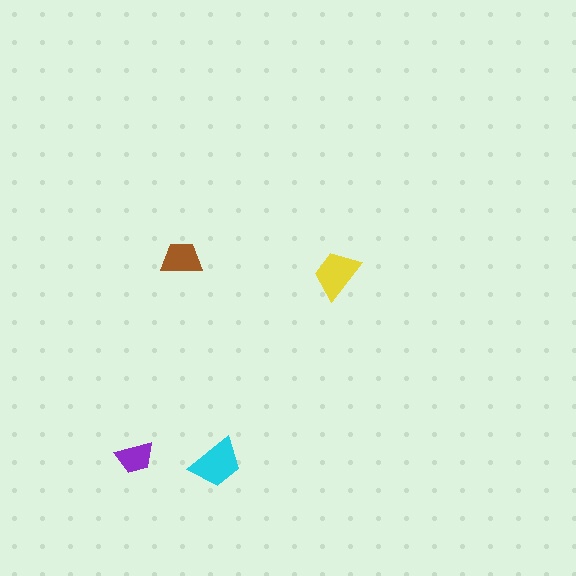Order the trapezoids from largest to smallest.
the cyan one, the yellow one, the brown one, the purple one.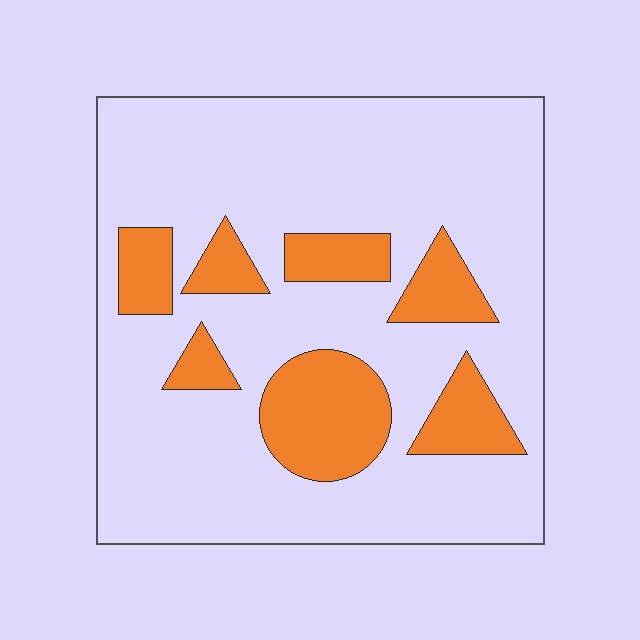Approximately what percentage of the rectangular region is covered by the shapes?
Approximately 20%.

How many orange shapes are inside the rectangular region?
7.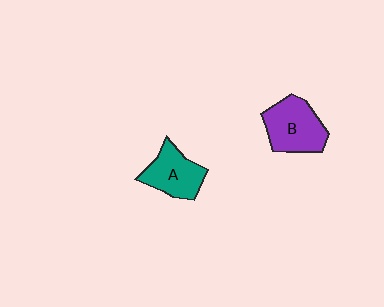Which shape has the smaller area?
Shape A (teal).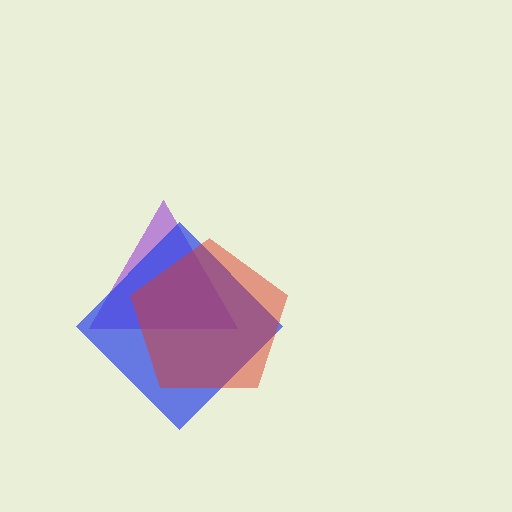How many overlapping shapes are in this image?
There are 3 overlapping shapes in the image.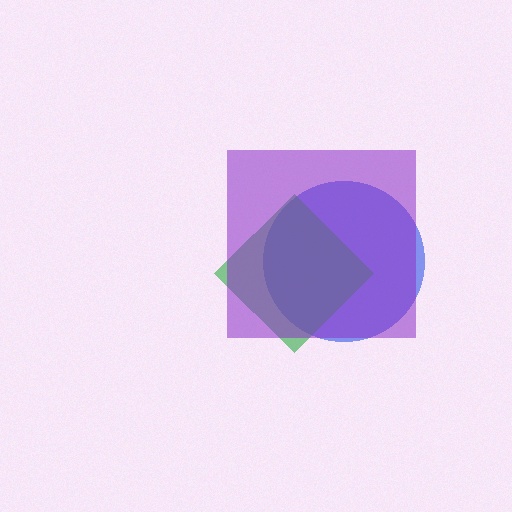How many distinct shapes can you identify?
There are 3 distinct shapes: a blue circle, a green diamond, a purple square.